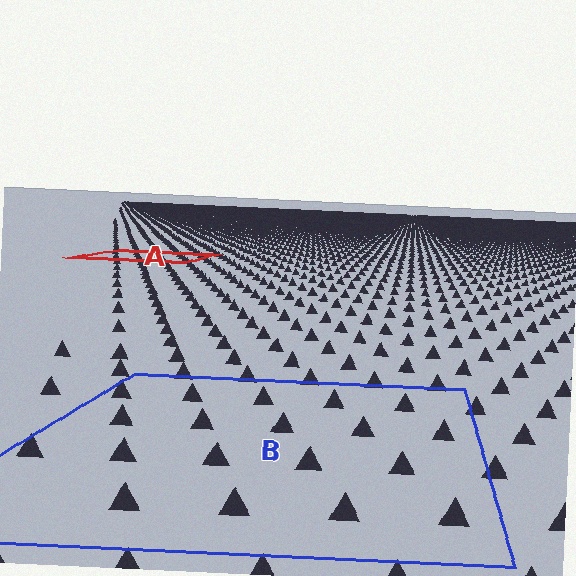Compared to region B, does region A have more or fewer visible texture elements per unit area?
Region A has more texture elements per unit area — they are packed more densely because it is farther away.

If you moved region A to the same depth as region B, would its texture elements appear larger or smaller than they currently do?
They would appear larger. At a closer depth, the same texture elements are projected at a bigger on-screen size.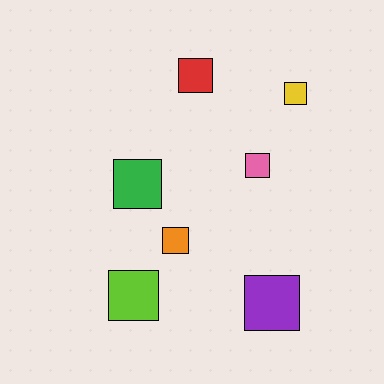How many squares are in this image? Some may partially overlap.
There are 7 squares.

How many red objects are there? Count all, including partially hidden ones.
There is 1 red object.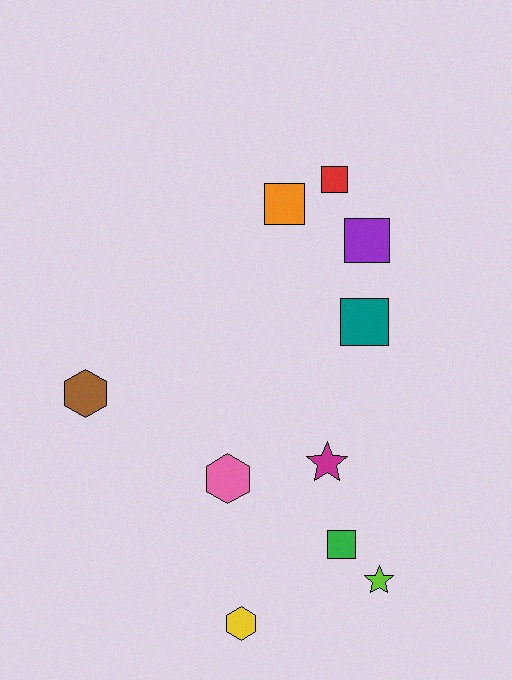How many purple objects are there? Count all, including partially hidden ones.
There is 1 purple object.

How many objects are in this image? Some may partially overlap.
There are 10 objects.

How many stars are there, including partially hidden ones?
There are 2 stars.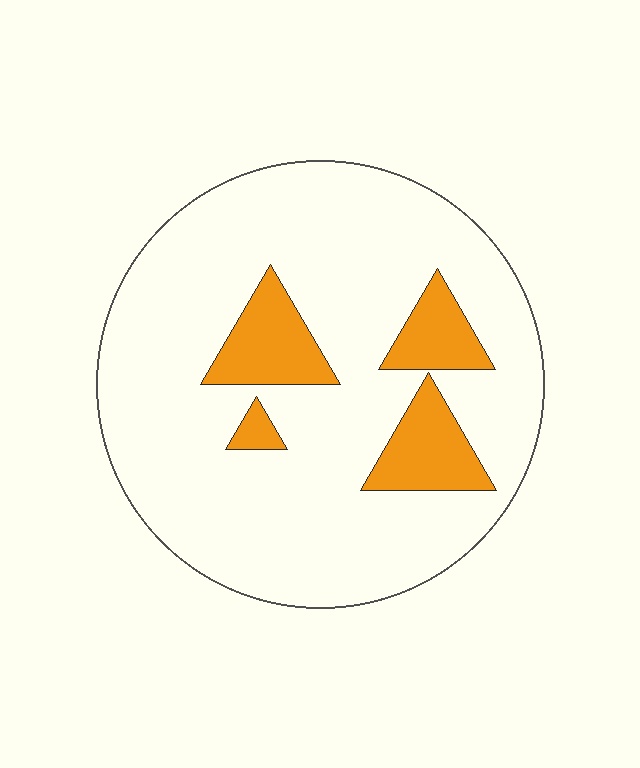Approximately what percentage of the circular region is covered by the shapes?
Approximately 15%.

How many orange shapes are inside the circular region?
4.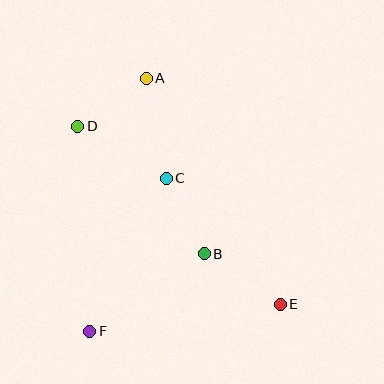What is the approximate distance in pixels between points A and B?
The distance between A and B is approximately 185 pixels.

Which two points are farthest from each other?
Points D and E are farthest from each other.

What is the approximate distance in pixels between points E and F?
The distance between E and F is approximately 192 pixels.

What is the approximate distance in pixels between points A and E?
The distance between A and E is approximately 263 pixels.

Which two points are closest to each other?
Points A and D are closest to each other.